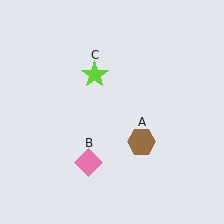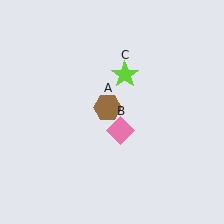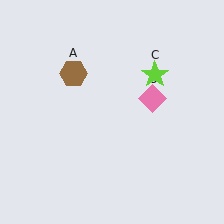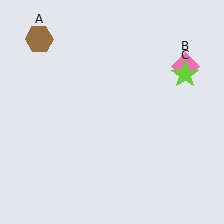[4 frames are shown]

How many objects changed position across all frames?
3 objects changed position: brown hexagon (object A), pink diamond (object B), lime star (object C).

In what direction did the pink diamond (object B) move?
The pink diamond (object B) moved up and to the right.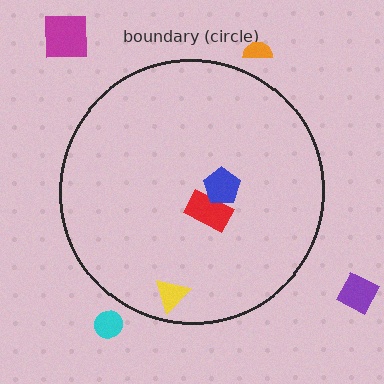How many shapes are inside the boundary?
3 inside, 4 outside.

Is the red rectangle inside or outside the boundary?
Inside.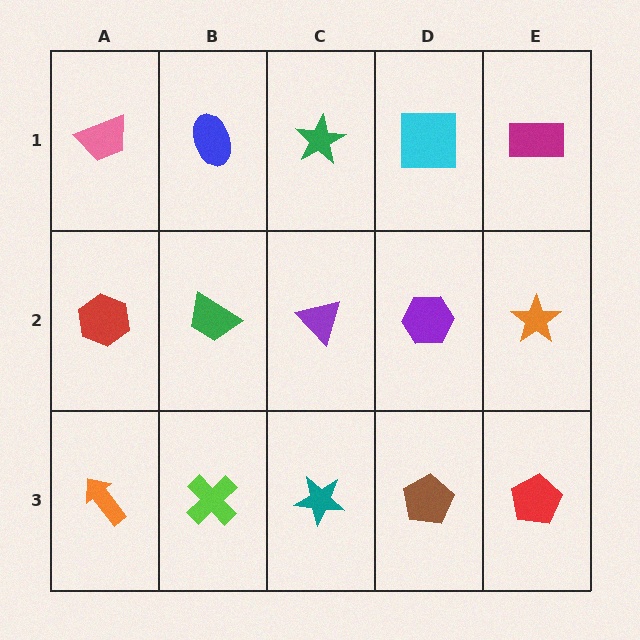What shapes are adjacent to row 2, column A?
A pink trapezoid (row 1, column A), an orange arrow (row 3, column A), a green trapezoid (row 2, column B).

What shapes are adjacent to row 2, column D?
A cyan square (row 1, column D), a brown pentagon (row 3, column D), a purple triangle (row 2, column C), an orange star (row 2, column E).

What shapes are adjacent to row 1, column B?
A green trapezoid (row 2, column B), a pink trapezoid (row 1, column A), a green star (row 1, column C).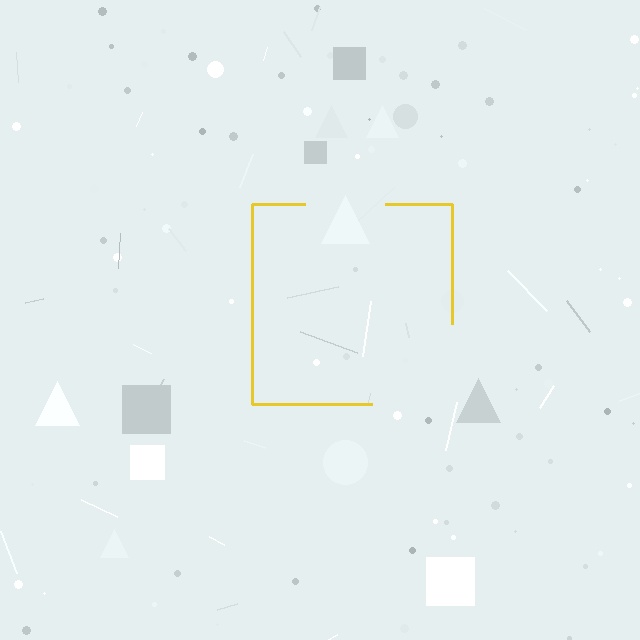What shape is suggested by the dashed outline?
The dashed outline suggests a square.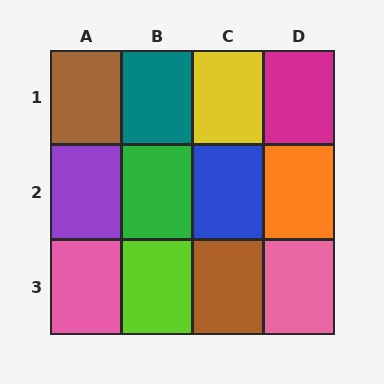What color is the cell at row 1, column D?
Magenta.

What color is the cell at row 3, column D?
Pink.